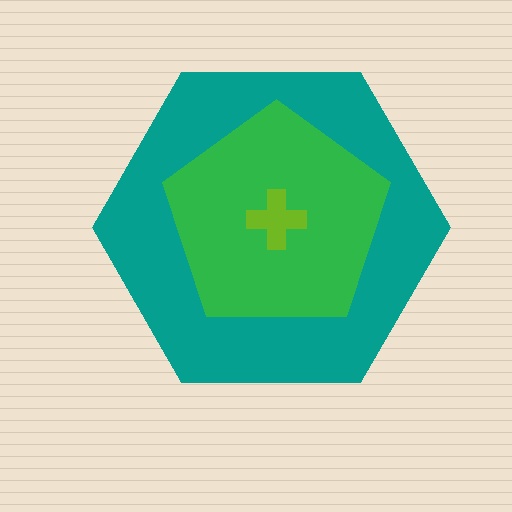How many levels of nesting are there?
3.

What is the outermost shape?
The teal hexagon.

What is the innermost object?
The lime cross.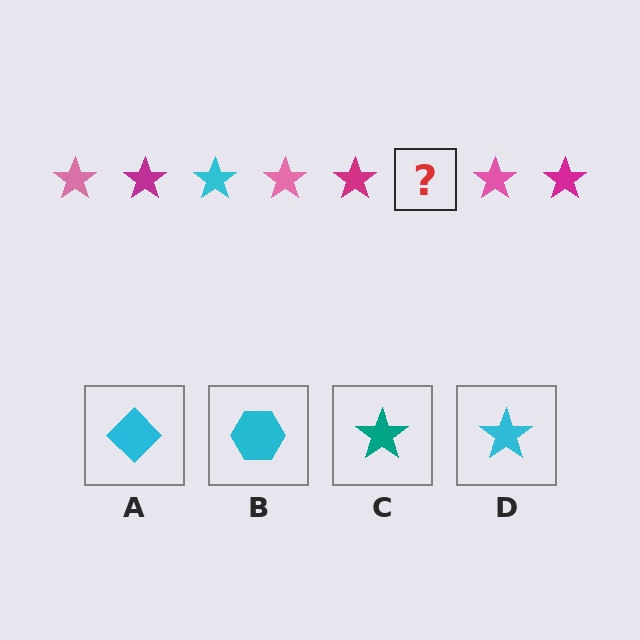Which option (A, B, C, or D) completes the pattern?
D.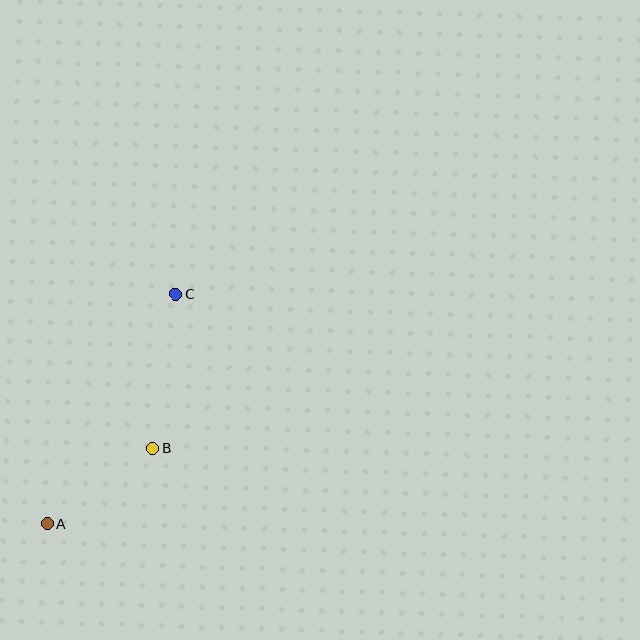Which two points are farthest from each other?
Points A and C are farthest from each other.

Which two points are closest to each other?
Points A and B are closest to each other.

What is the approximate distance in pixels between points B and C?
The distance between B and C is approximately 156 pixels.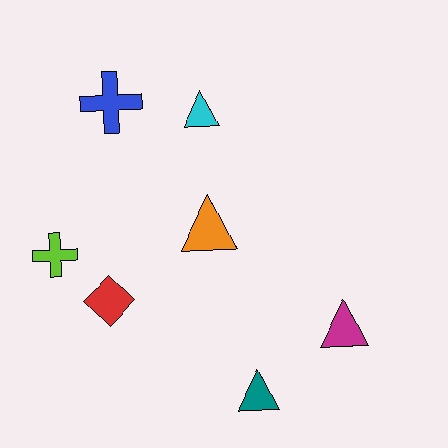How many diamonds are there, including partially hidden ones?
There is 1 diamond.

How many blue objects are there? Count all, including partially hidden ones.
There is 1 blue object.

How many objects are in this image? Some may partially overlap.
There are 7 objects.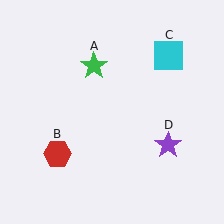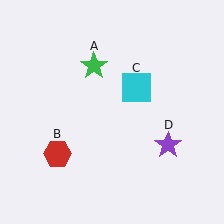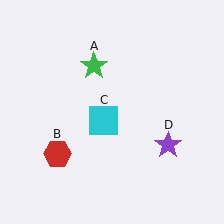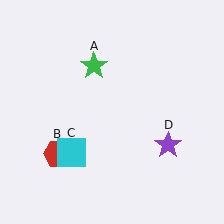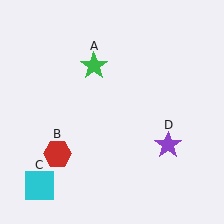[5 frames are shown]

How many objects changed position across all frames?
1 object changed position: cyan square (object C).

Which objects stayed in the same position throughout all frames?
Green star (object A) and red hexagon (object B) and purple star (object D) remained stationary.